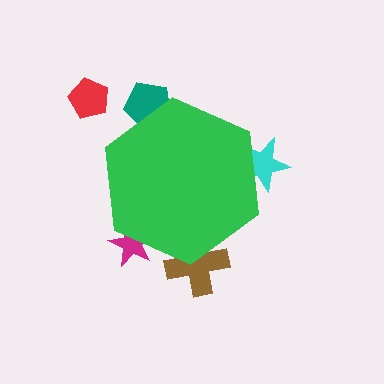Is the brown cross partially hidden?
Yes, the brown cross is partially hidden behind the green hexagon.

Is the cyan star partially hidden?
Yes, the cyan star is partially hidden behind the green hexagon.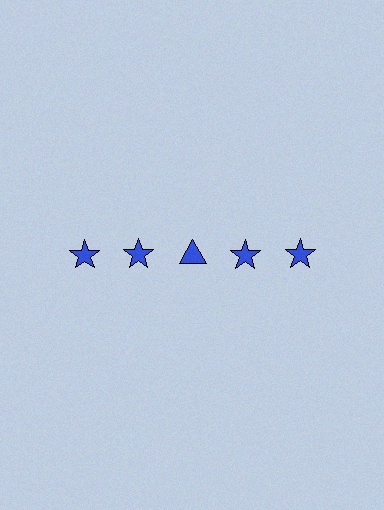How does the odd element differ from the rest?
It has a different shape: triangle instead of star.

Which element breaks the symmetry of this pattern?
The blue triangle in the top row, center column breaks the symmetry. All other shapes are blue stars.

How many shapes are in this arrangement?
There are 5 shapes arranged in a grid pattern.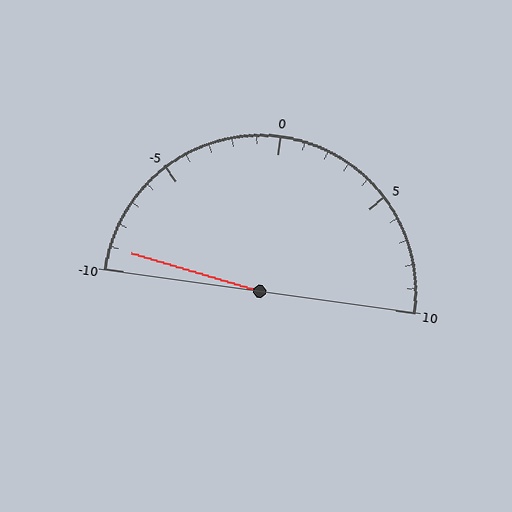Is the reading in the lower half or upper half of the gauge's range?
The reading is in the lower half of the range (-10 to 10).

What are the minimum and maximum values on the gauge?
The gauge ranges from -10 to 10.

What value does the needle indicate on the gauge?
The needle indicates approximately -9.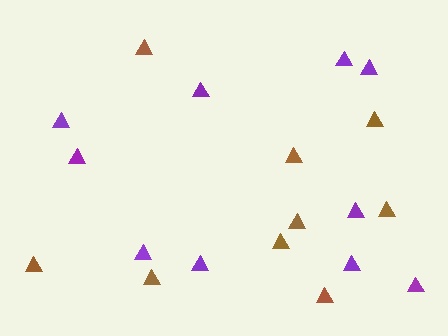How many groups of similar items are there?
There are 2 groups: one group of brown triangles (9) and one group of purple triangles (10).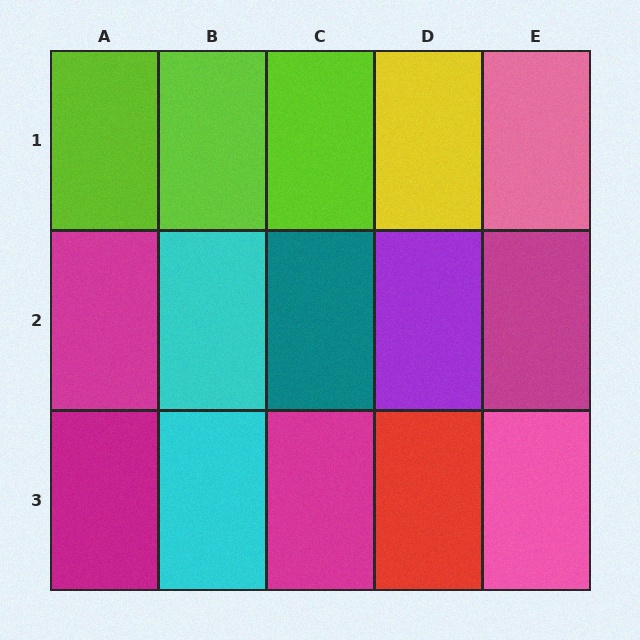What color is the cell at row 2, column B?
Cyan.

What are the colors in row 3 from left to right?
Magenta, cyan, magenta, red, pink.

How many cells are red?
1 cell is red.